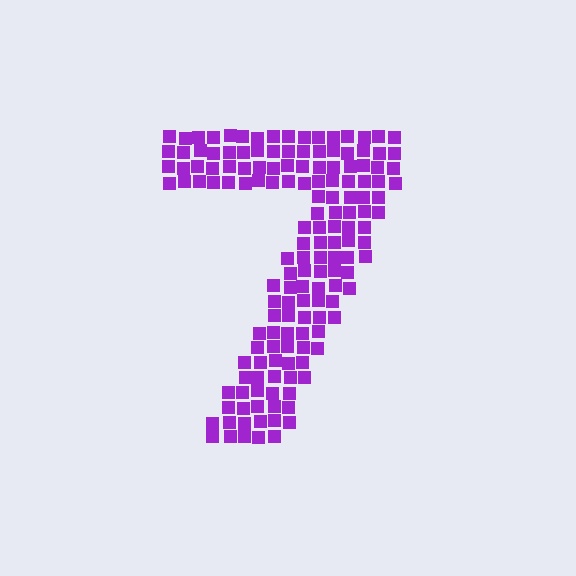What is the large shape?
The large shape is the digit 7.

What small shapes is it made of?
It is made of small squares.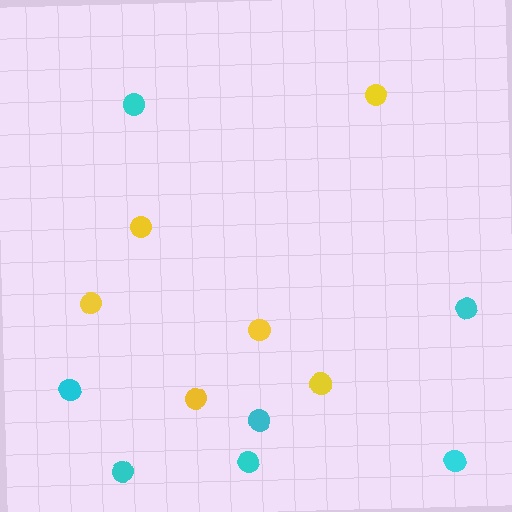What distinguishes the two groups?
There are 2 groups: one group of cyan circles (7) and one group of yellow circles (6).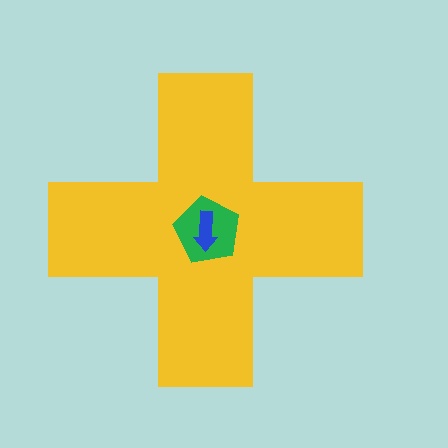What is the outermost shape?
The yellow cross.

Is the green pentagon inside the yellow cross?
Yes.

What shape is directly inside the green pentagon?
The blue arrow.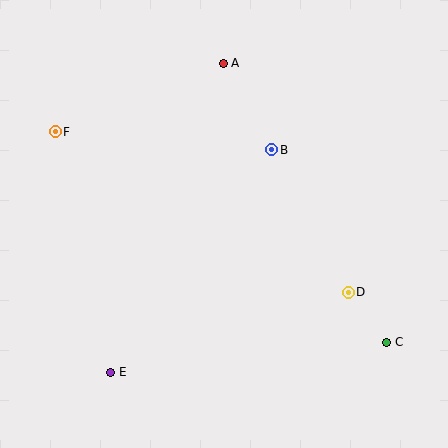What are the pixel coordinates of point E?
Point E is at (111, 372).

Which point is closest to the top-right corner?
Point B is closest to the top-right corner.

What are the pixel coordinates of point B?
Point B is at (271, 150).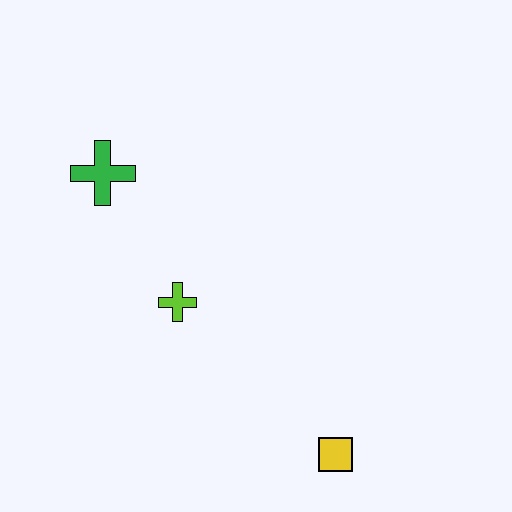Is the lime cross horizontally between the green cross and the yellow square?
Yes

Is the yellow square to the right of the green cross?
Yes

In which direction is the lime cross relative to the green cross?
The lime cross is below the green cross.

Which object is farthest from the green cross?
The yellow square is farthest from the green cross.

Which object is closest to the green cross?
The lime cross is closest to the green cross.